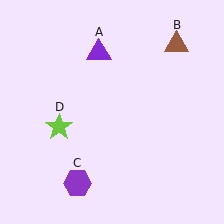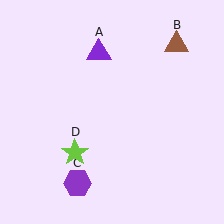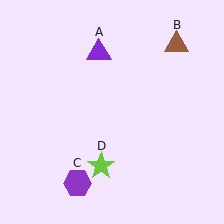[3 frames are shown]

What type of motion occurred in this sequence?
The lime star (object D) rotated counterclockwise around the center of the scene.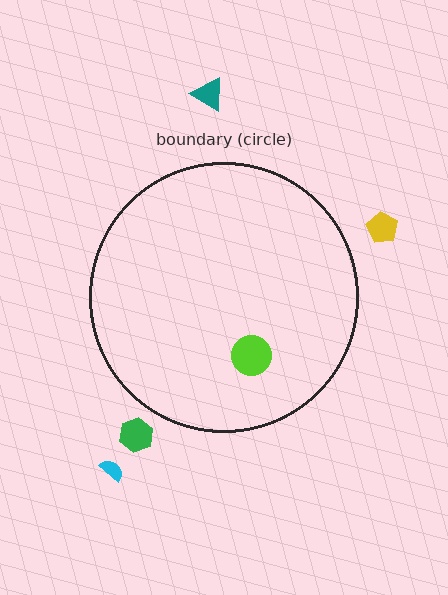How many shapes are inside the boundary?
1 inside, 4 outside.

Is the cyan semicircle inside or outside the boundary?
Outside.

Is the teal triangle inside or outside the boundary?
Outside.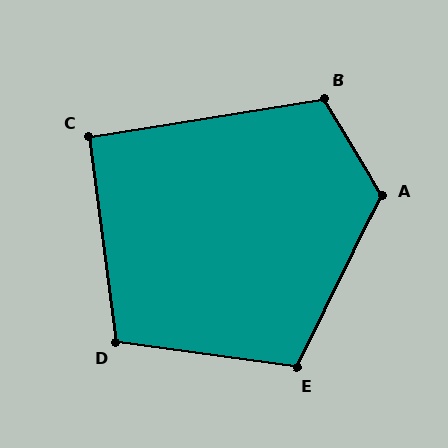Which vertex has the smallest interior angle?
C, at approximately 92 degrees.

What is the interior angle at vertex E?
Approximately 109 degrees (obtuse).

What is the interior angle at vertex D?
Approximately 105 degrees (obtuse).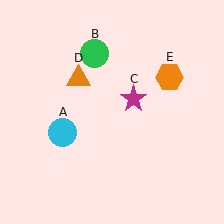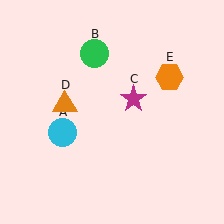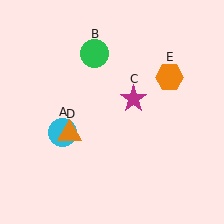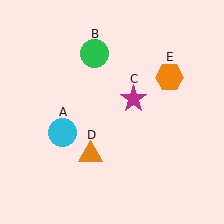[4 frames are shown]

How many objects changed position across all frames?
1 object changed position: orange triangle (object D).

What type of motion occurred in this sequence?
The orange triangle (object D) rotated counterclockwise around the center of the scene.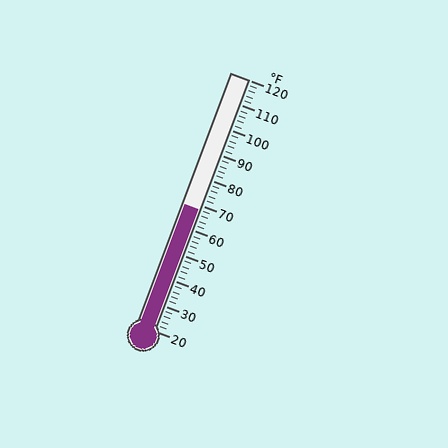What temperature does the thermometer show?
The thermometer shows approximately 68°F.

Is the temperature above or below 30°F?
The temperature is above 30°F.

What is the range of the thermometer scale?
The thermometer scale ranges from 20°F to 120°F.